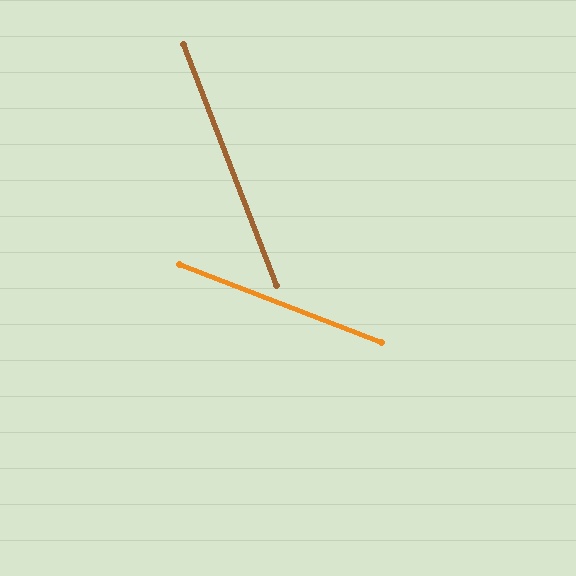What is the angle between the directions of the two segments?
Approximately 48 degrees.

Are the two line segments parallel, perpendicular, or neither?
Neither parallel nor perpendicular — they differ by about 48°.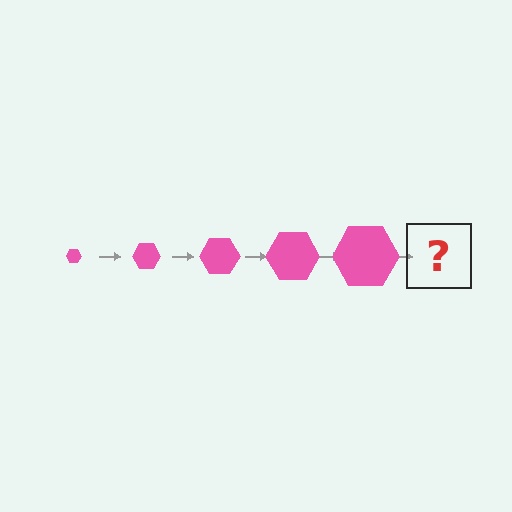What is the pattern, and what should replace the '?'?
The pattern is that the hexagon gets progressively larger each step. The '?' should be a pink hexagon, larger than the previous one.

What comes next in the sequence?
The next element should be a pink hexagon, larger than the previous one.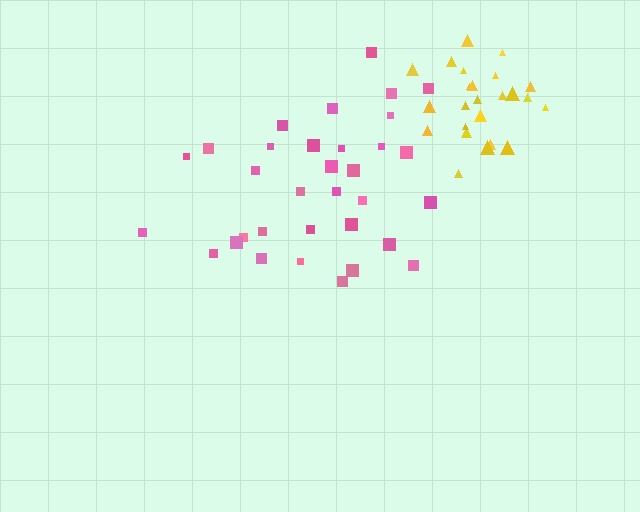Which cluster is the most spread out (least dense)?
Pink.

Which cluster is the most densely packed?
Yellow.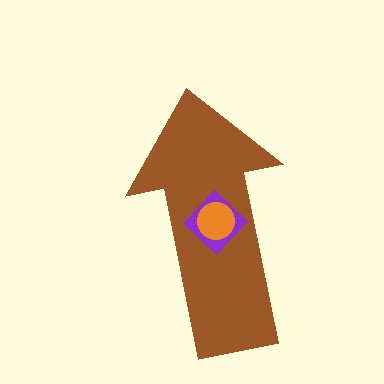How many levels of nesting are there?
3.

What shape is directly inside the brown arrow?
The purple diamond.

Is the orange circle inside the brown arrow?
Yes.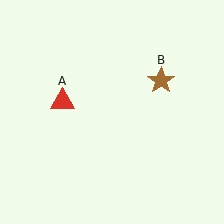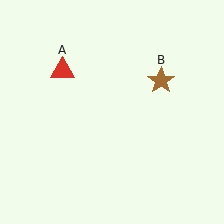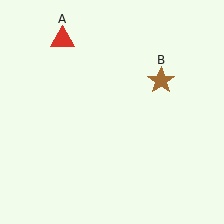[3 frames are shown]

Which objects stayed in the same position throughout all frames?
Brown star (object B) remained stationary.